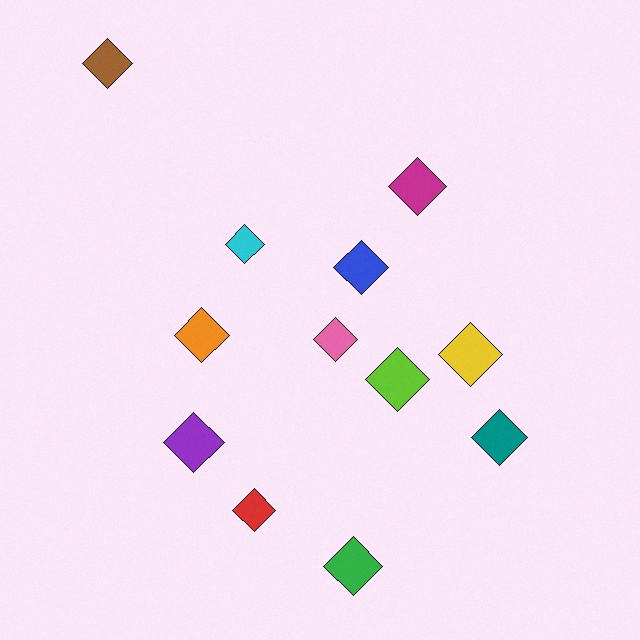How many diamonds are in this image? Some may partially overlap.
There are 12 diamonds.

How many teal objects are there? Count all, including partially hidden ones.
There is 1 teal object.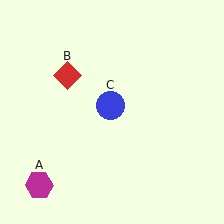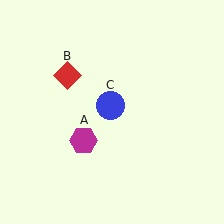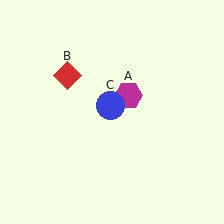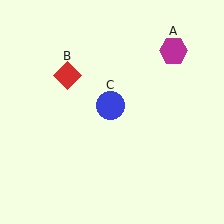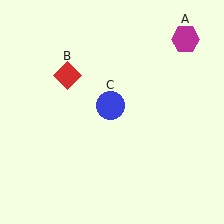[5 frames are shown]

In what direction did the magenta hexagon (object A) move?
The magenta hexagon (object A) moved up and to the right.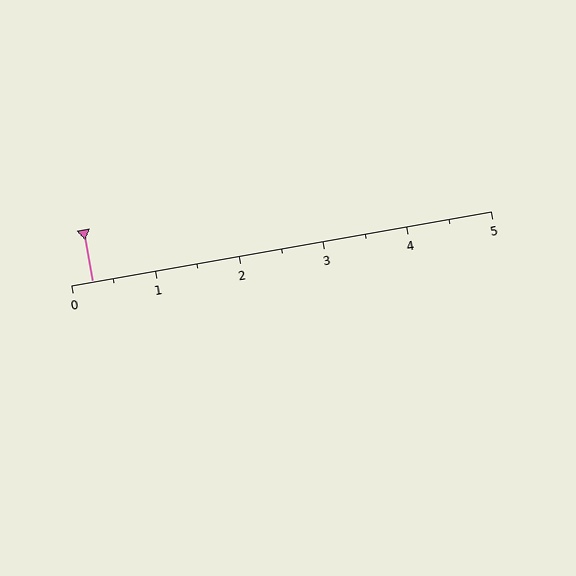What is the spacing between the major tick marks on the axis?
The major ticks are spaced 1 apart.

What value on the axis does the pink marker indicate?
The marker indicates approximately 0.2.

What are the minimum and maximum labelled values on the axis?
The axis runs from 0 to 5.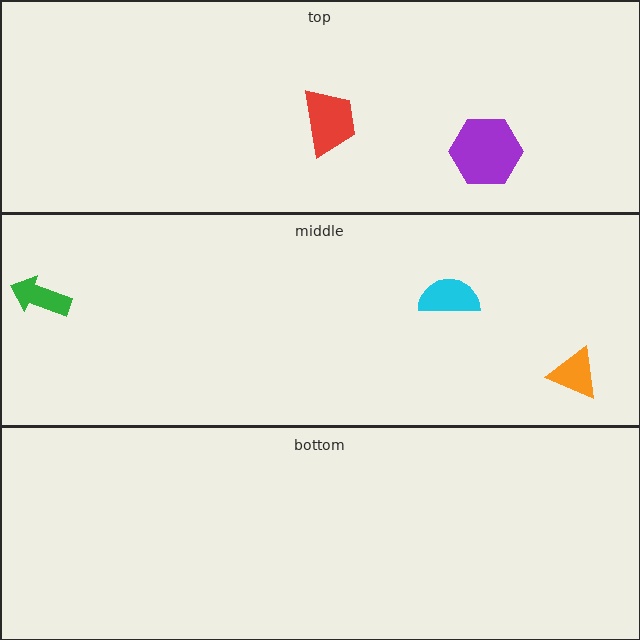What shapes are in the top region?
The red trapezoid, the purple hexagon.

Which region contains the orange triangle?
The middle region.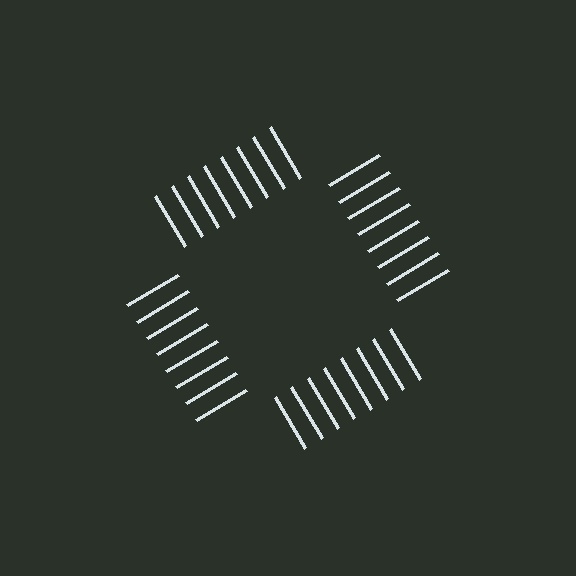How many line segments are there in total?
32 — 8 along each of the 4 edges.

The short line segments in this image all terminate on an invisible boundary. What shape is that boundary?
An illusory square — the line segments terminate on its edges but no continuous stroke is drawn.